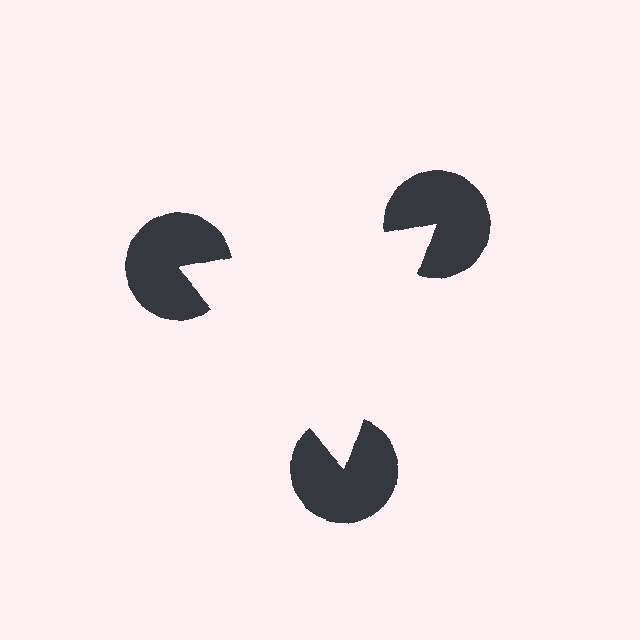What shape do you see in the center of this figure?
An illusory triangle — its edges are inferred from the aligned wedge cuts in the pac-man discs, not physically drawn.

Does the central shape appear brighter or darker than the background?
It typically appears slightly brighter than the background, even though no actual brightness change is drawn.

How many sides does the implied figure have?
3 sides.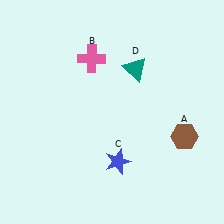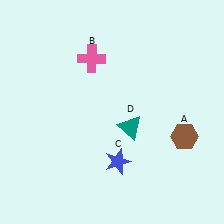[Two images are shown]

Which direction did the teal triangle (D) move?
The teal triangle (D) moved down.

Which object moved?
The teal triangle (D) moved down.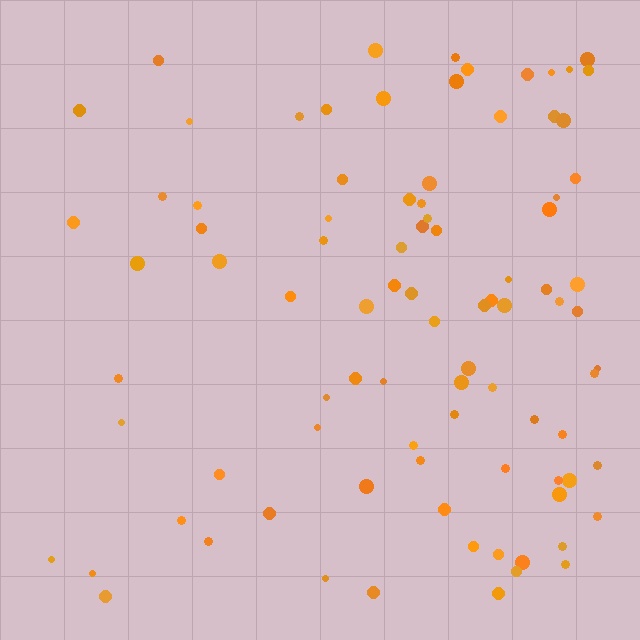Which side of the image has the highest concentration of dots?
The right.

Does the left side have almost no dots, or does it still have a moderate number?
Still a moderate number, just noticeably fewer than the right.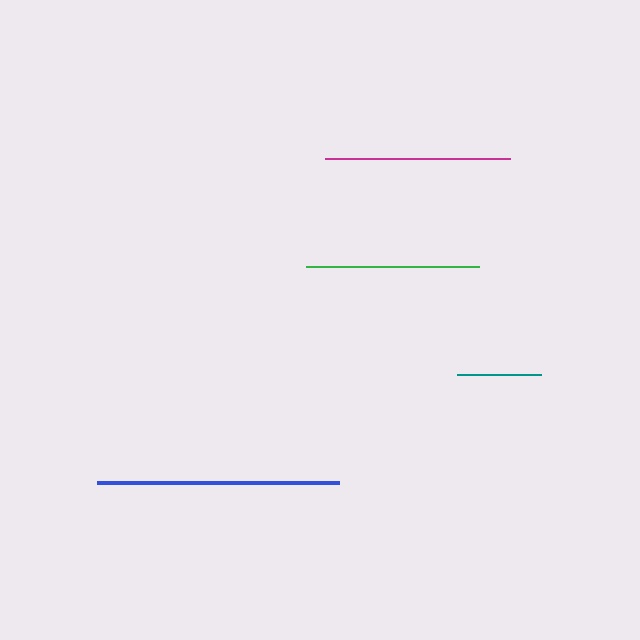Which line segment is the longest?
The blue line is the longest at approximately 242 pixels.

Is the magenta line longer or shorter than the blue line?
The blue line is longer than the magenta line.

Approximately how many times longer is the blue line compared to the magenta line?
The blue line is approximately 1.3 times the length of the magenta line.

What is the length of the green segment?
The green segment is approximately 174 pixels long.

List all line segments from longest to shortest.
From longest to shortest: blue, magenta, green, teal.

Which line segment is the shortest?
The teal line is the shortest at approximately 84 pixels.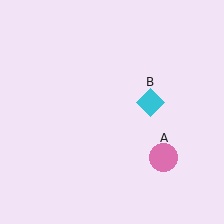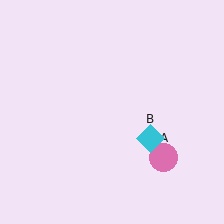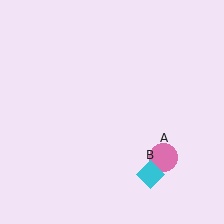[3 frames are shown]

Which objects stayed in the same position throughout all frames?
Pink circle (object A) remained stationary.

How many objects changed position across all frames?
1 object changed position: cyan diamond (object B).